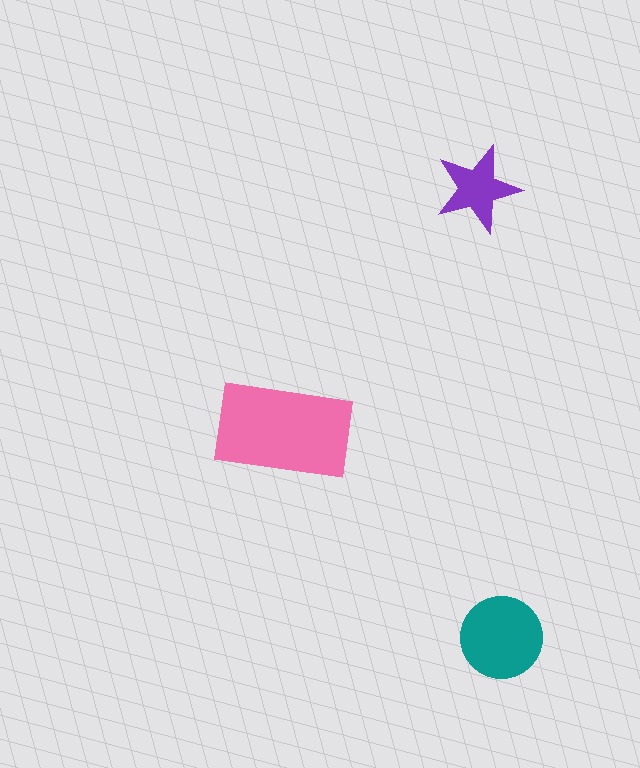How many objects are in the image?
There are 3 objects in the image.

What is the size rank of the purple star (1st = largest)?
3rd.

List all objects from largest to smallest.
The pink rectangle, the teal circle, the purple star.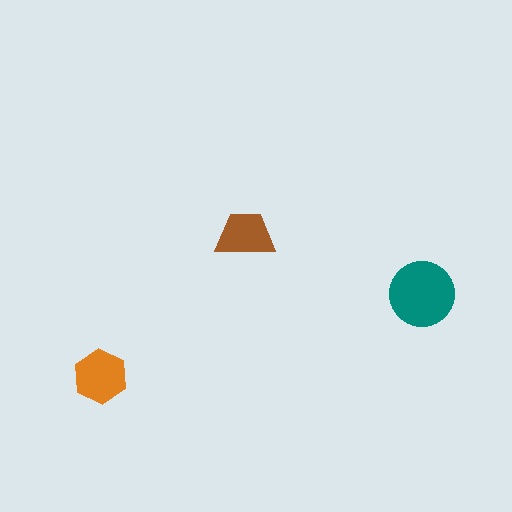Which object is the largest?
The teal circle.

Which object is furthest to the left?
The orange hexagon is leftmost.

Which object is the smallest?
The brown trapezoid.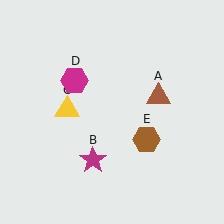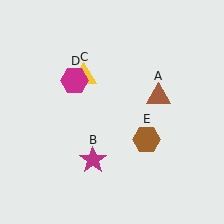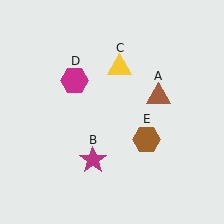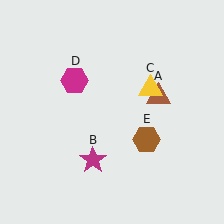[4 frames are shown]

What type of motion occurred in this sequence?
The yellow triangle (object C) rotated clockwise around the center of the scene.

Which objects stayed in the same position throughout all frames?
Brown triangle (object A) and magenta star (object B) and magenta hexagon (object D) and brown hexagon (object E) remained stationary.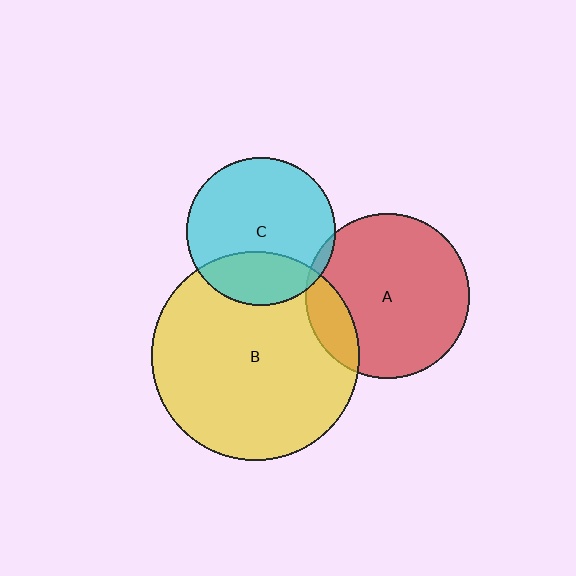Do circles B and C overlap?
Yes.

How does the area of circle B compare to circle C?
Approximately 2.0 times.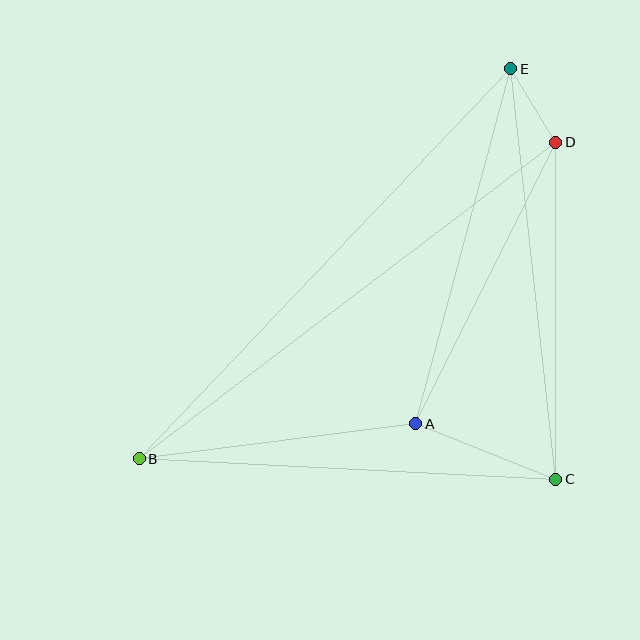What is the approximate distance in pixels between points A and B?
The distance between A and B is approximately 278 pixels.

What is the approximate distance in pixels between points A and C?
The distance between A and C is approximately 151 pixels.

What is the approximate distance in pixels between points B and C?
The distance between B and C is approximately 417 pixels.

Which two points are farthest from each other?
Points B and E are farthest from each other.